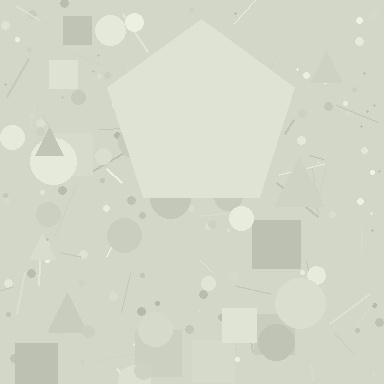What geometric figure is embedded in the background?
A pentagon is embedded in the background.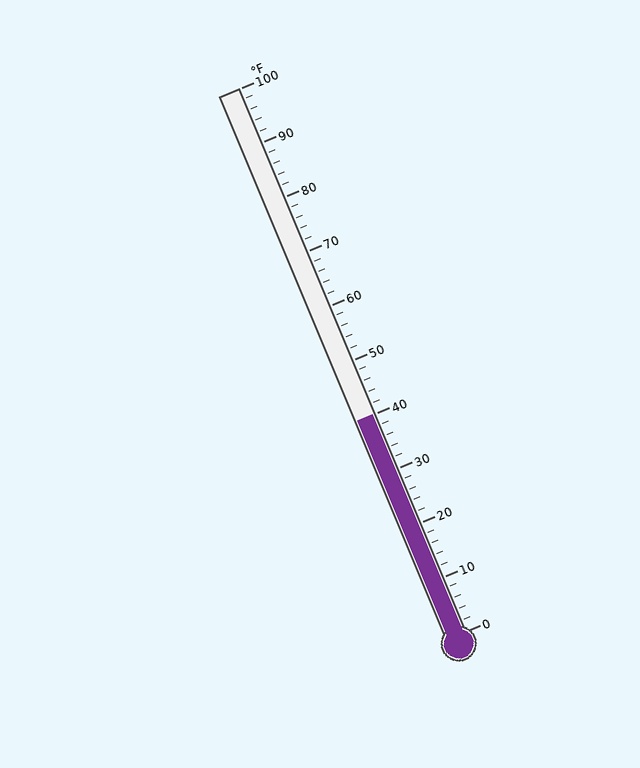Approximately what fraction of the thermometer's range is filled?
The thermometer is filled to approximately 40% of its range.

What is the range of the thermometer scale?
The thermometer scale ranges from 0°F to 100°F.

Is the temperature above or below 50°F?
The temperature is below 50°F.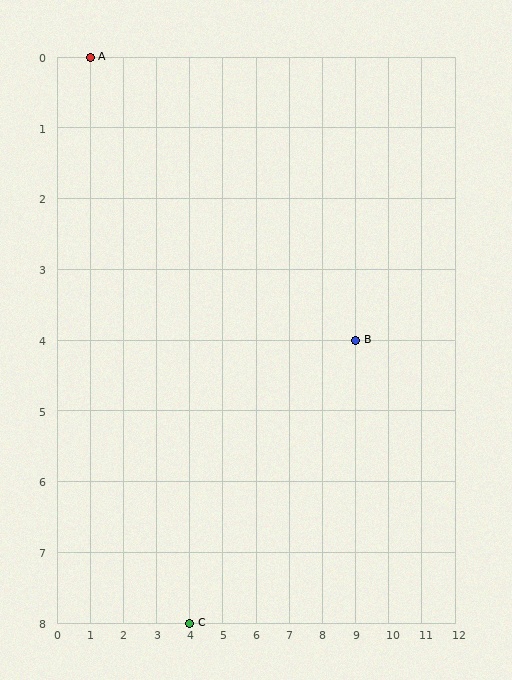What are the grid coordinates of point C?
Point C is at grid coordinates (4, 8).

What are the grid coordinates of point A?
Point A is at grid coordinates (1, 0).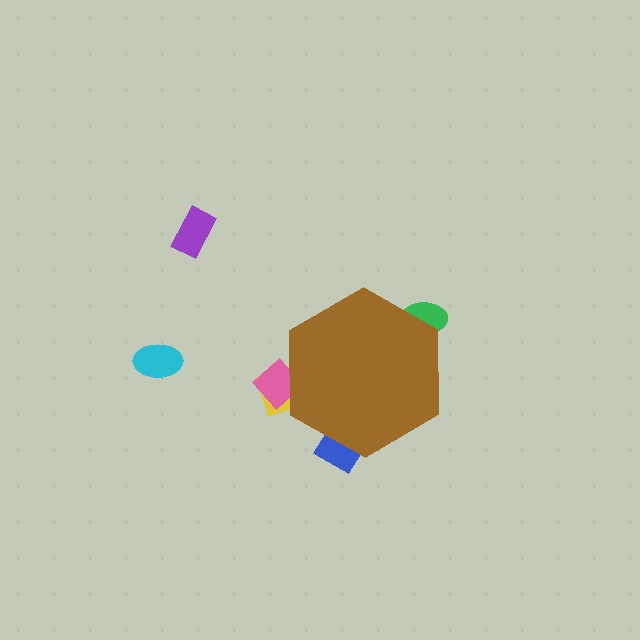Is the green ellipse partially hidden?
Yes, the green ellipse is partially hidden behind the brown hexagon.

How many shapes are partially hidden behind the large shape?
4 shapes are partially hidden.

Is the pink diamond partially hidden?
Yes, the pink diamond is partially hidden behind the brown hexagon.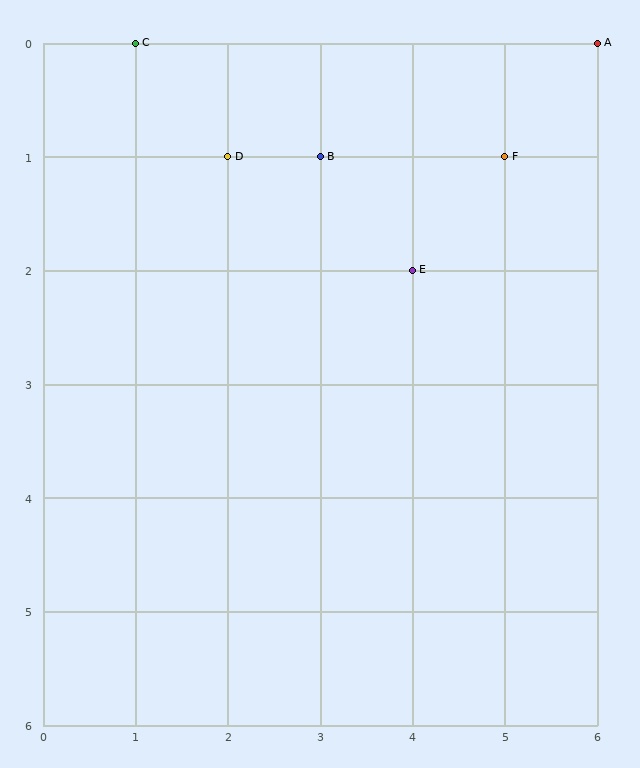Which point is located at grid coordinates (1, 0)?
Point C is at (1, 0).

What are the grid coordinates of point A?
Point A is at grid coordinates (6, 0).